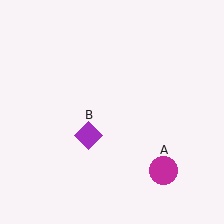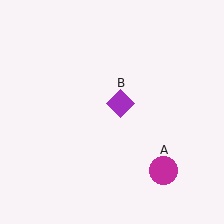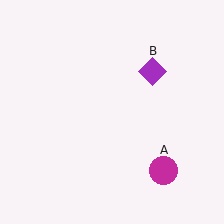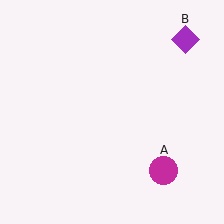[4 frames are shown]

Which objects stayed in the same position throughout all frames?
Magenta circle (object A) remained stationary.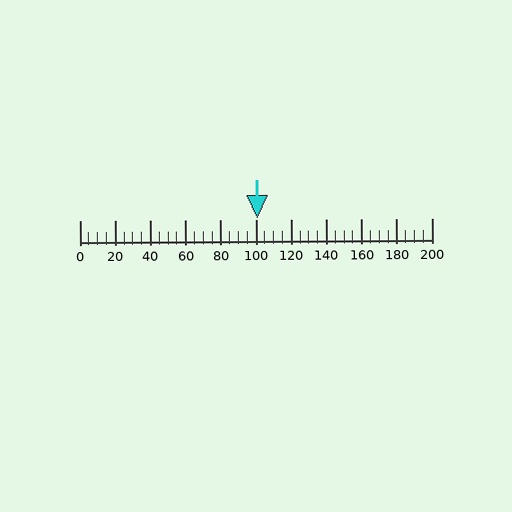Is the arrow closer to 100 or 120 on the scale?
The arrow is closer to 100.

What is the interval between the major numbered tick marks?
The major tick marks are spaced 20 units apart.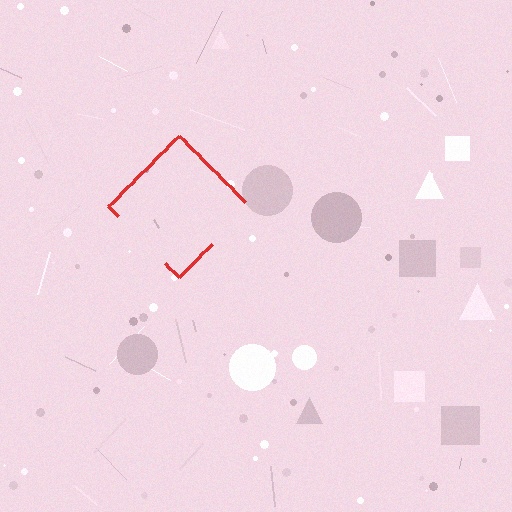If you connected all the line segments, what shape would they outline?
They would outline a diamond.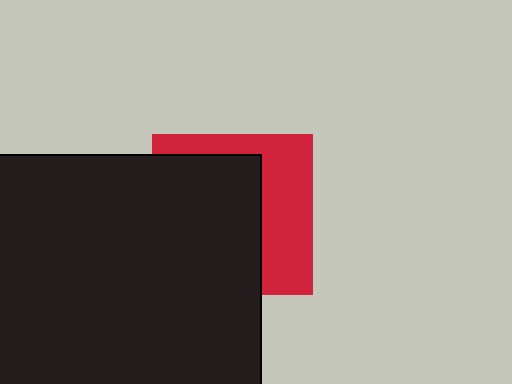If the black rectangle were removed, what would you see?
You would see the complete red square.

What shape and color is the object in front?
The object in front is a black rectangle.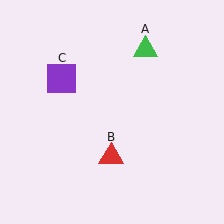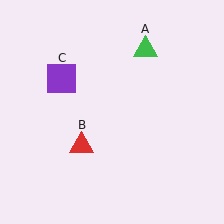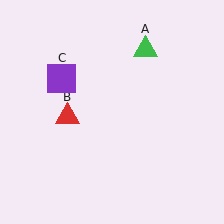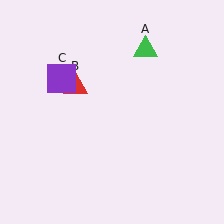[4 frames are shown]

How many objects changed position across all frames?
1 object changed position: red triangle (object B).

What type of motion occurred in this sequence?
The red triangle (object B) rotated clockwise around the center of the scene.